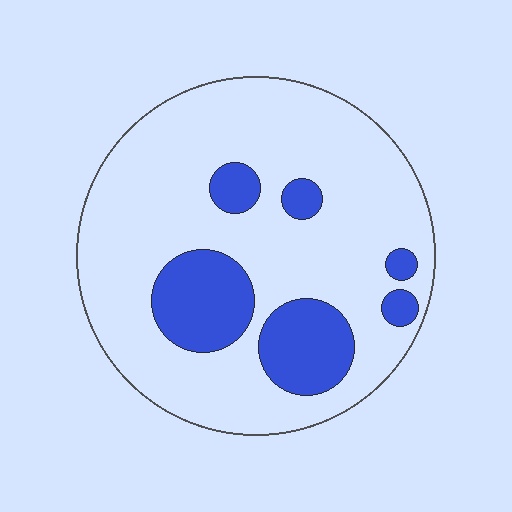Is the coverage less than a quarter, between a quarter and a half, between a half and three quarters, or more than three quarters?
Less than a quarter.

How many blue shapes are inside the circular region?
6.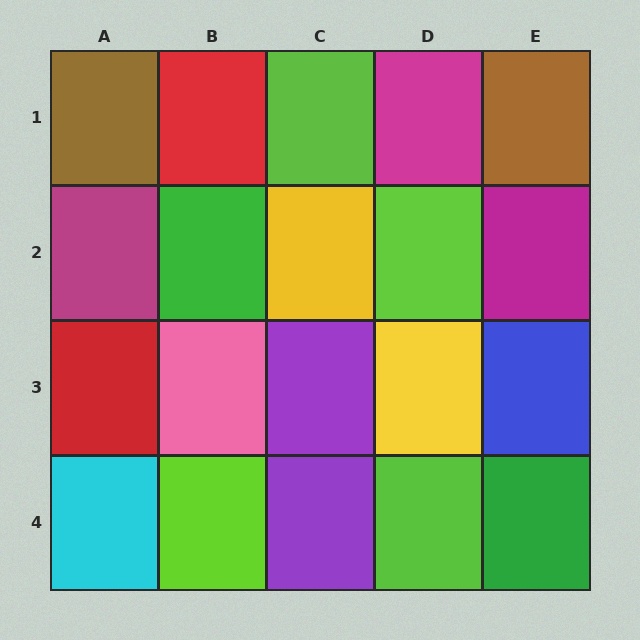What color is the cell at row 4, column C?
Purple.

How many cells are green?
2 cells are green.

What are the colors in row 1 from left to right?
Brown, red, lime, magenta, brown.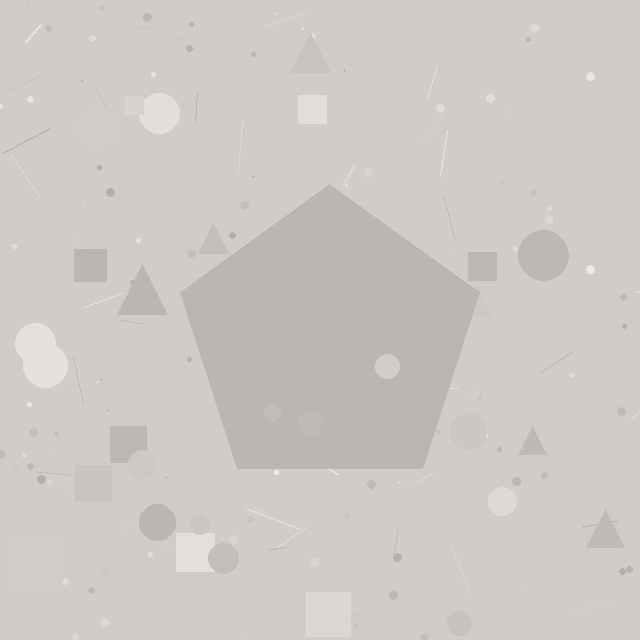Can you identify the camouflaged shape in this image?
The camouflaged shape is a pentagon.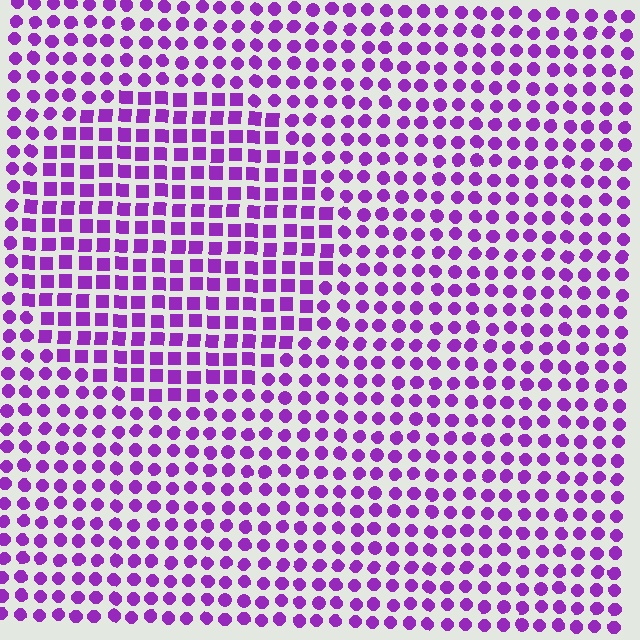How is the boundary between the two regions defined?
The boundary is defined by a change in element shape: squares inside vs. circles outside. All elements share the same color and spacing.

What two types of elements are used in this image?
The image uses squares inside the circle region and circles outside it.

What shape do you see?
I see a circle.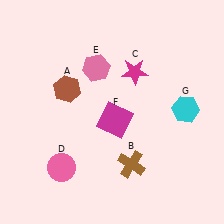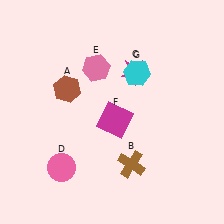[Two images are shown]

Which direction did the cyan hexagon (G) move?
The cyan hexagon (G) moved left.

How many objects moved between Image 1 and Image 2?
1 object moved between the two images.